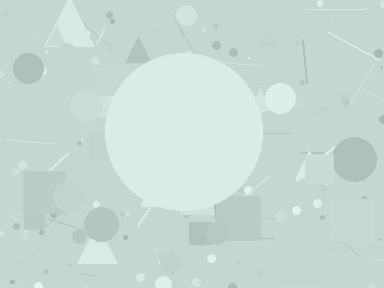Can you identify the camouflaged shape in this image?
The camouflaged shape is a circle.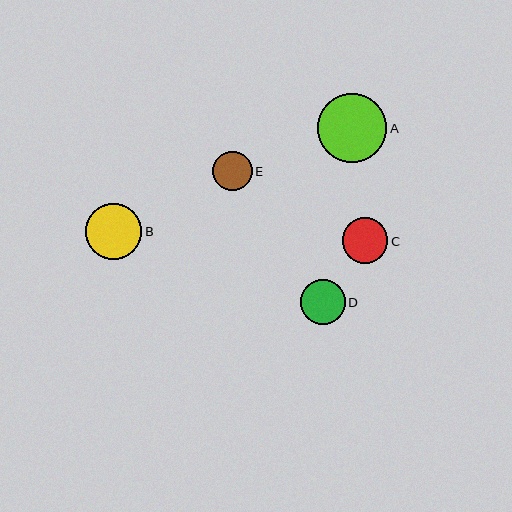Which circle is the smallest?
Circle E is the smallest with a size of approximately 39 pixels.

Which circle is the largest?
Circle A is the largest with a size of approximately 69 pixels.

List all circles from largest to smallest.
From largest to smallest: A, B, C, D, E.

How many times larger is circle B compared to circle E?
Circle B is approximately 1.4 times the size of circle E.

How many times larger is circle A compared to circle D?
Circle A is approximately 1.5 times the size of circle D.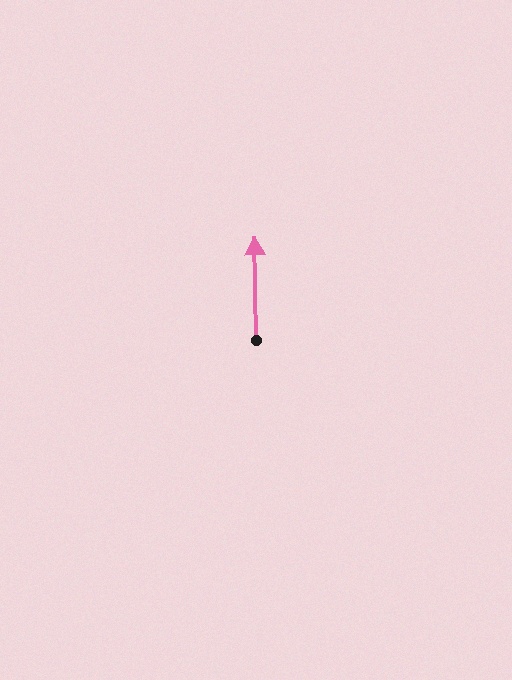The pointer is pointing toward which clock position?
Roughly 12 o'clock.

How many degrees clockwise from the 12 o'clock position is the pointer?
Approximately 359 degrees.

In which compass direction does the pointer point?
North.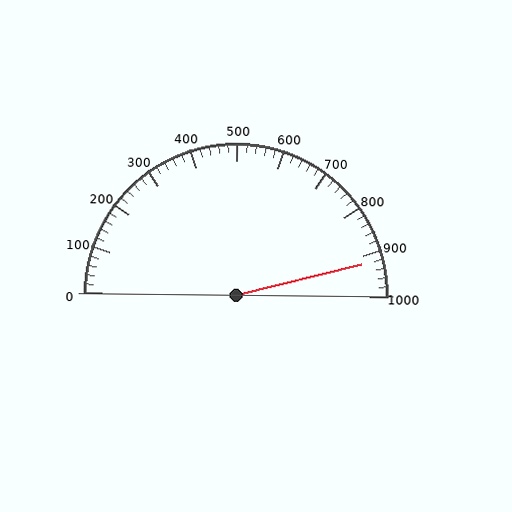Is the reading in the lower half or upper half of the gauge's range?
The reading is in the upper half of the range (0 to 1000).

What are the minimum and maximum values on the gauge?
The gauge ranges from 0 to 1000.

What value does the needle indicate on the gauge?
The needle indicates approximately 920.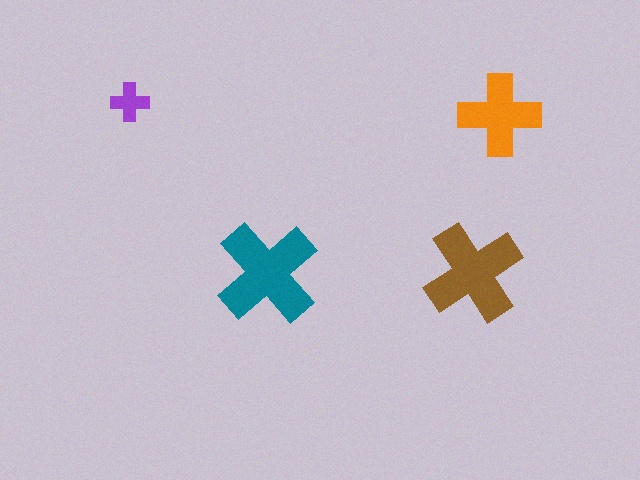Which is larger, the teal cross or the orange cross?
The teal one.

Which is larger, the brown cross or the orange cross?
The brown one.